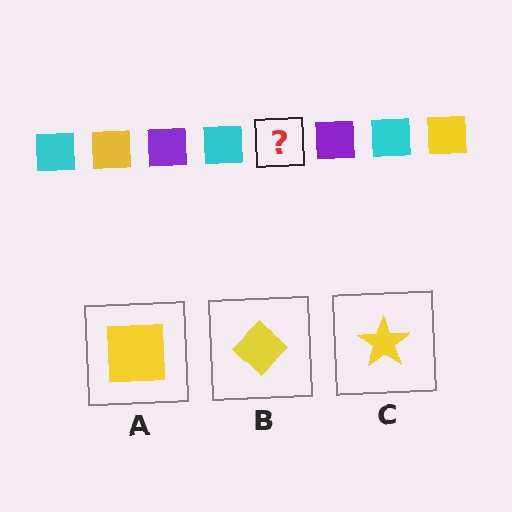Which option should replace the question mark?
Option A.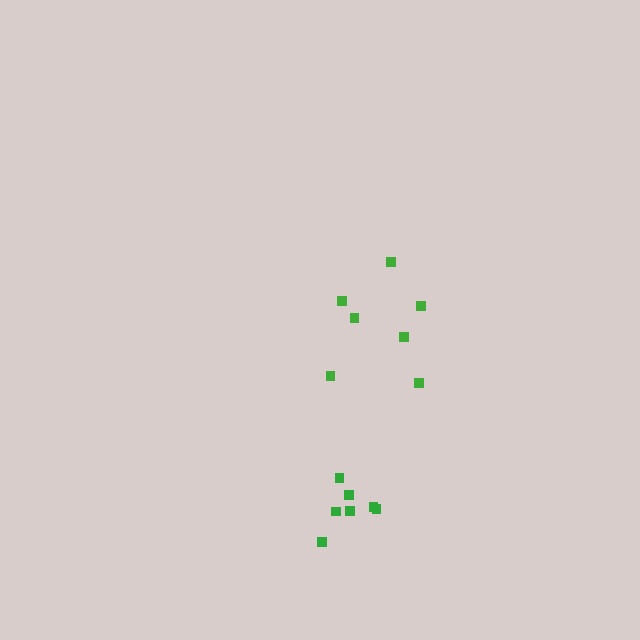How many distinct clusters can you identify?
There are 2 distinct clusters.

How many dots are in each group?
Group 1: 7 dots, Group 2: 7 dots (14 total).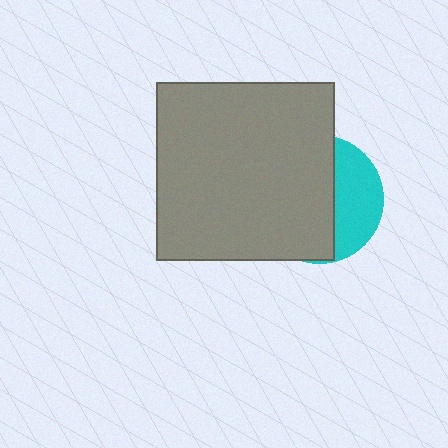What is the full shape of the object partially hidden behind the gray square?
The partially hidden object is a cyan circle.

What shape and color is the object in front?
The object in front is a gray square.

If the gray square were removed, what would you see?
You would see the complete cyan circle.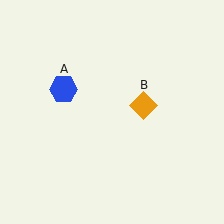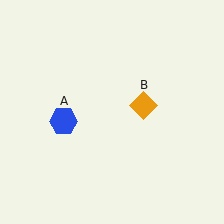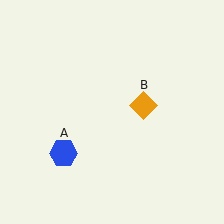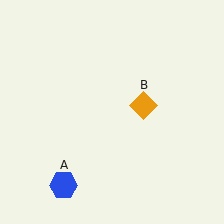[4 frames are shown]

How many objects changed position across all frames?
1 object changed position: blue hexagon (object A).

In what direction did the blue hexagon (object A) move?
The blue hexagon (object A) moved down.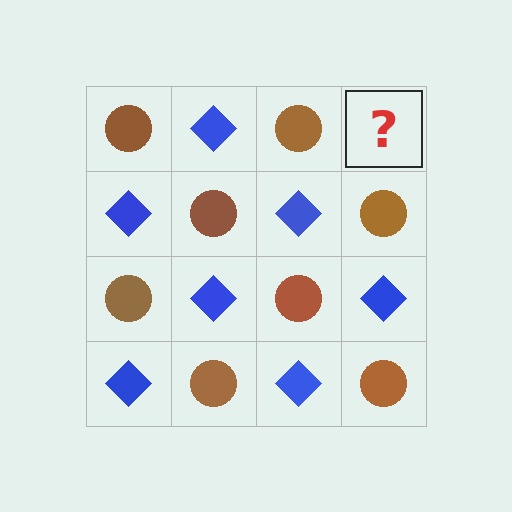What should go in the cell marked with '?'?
The missing cell should contain a blue diamond.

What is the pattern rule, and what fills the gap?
The rule is that it alternates brown circle and blue diamond in a checkerboard pattern. The gap should be filled with a blue diamond.